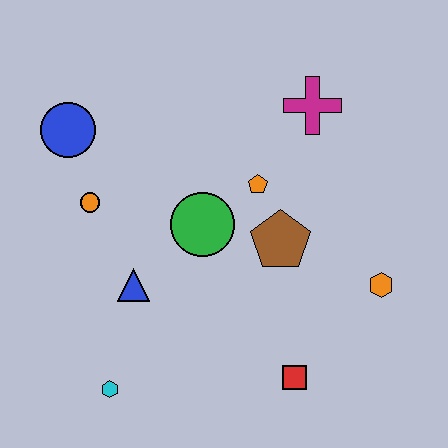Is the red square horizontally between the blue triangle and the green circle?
No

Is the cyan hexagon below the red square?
Yes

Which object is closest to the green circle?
The orange pentagon is closest to the green circle.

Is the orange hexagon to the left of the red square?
No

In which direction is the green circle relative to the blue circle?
The green circle is to the right of the blue circle.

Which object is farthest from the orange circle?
The orange hexagon is farthest from the orange circle.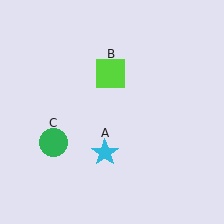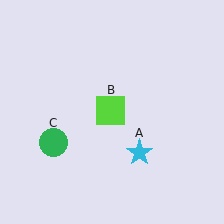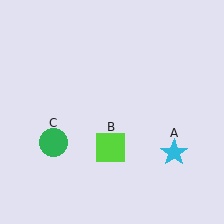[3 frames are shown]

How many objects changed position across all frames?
2 objects changed position: cyan star (object A), lime square (object B).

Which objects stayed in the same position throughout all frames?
Green circle (object C) remained stationary.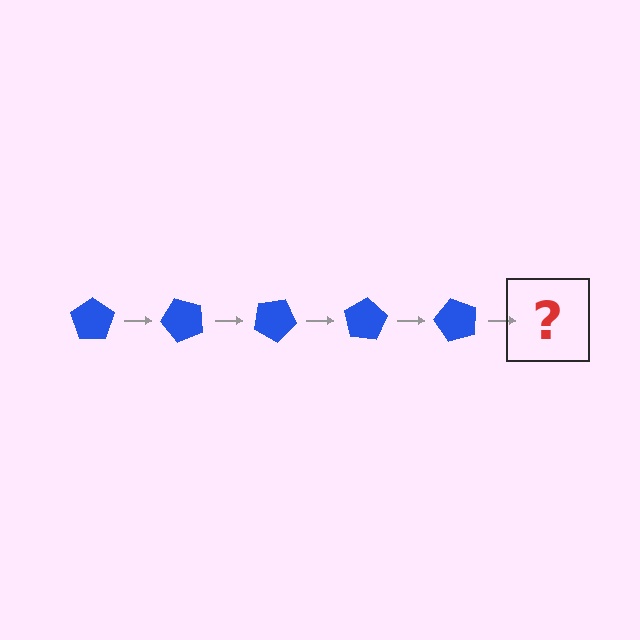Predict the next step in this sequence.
The next step is a blue pentagon rotated 250 degrees.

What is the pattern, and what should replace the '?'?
The pattern is that the pentagon rotates 50 degrees each step. The '?' should be a blue pentagon rotated 250 degrees.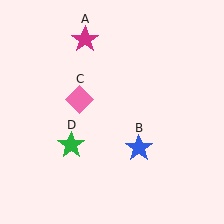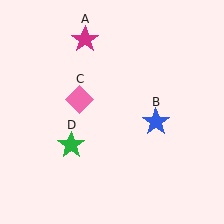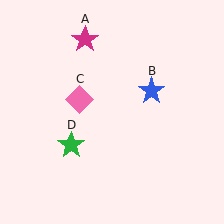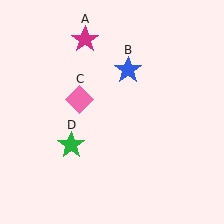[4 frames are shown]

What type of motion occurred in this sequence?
The blue star (object B) rotated counterclockwise around the center of the scene.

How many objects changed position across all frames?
1 object changed position: blue star (object B).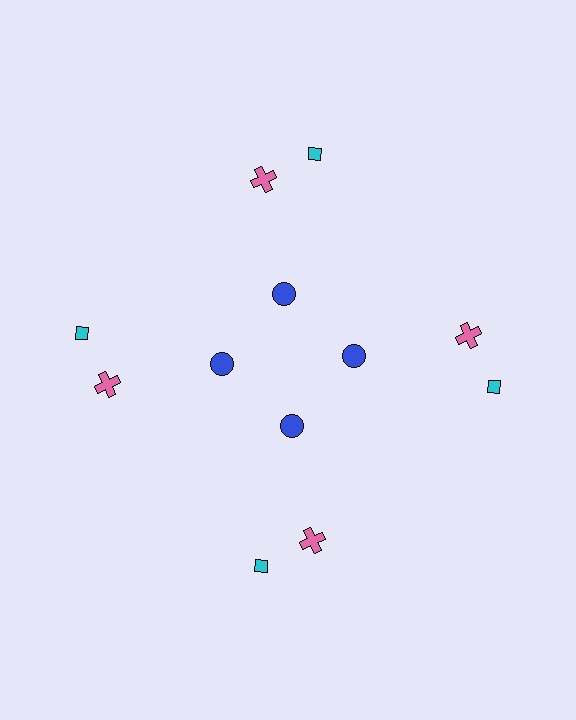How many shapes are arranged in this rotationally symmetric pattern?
There are 12 shapes, arranged in 4 groups of 3.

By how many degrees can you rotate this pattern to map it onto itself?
The pattern maps onto itself every 90 degrees of rotation.